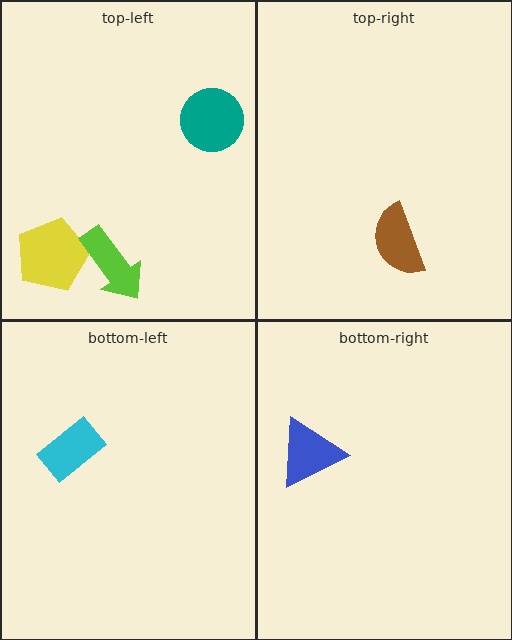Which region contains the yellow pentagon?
The top-left region.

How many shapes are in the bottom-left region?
1.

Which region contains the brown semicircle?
The top-right region.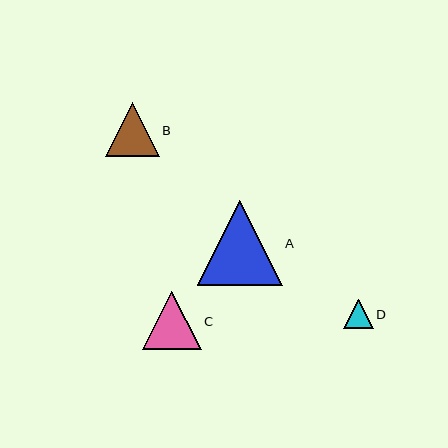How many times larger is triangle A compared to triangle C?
Triangle A is approximately 1.5 times the size of triangle C.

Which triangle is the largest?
Triangle A is the largest with a size of approximately 85 pixels.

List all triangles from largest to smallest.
From largest to smallest: A, C, B, D.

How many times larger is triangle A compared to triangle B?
Triangle A is approximately 1.6 times the size of triangle B.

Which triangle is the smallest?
Triangle D is the smallest with a size of approximately 29 pixels.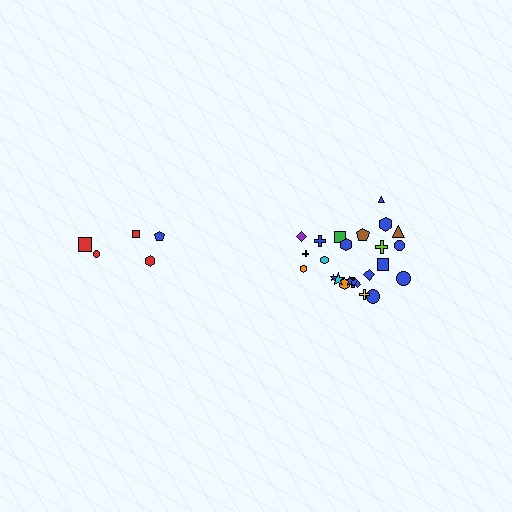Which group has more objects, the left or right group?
The right group.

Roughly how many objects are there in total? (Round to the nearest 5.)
Roughly 30 objects in total.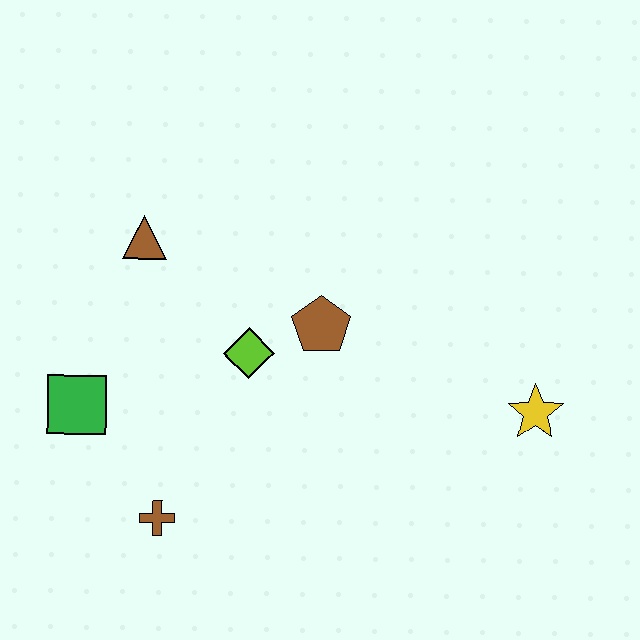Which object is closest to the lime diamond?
The brown pentagon is closest to the lime diamond.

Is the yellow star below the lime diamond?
Yes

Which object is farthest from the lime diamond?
The yellow star is farthest from the lime diamond.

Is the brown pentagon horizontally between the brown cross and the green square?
No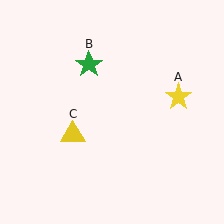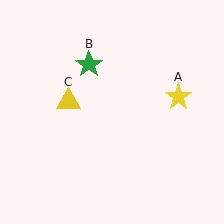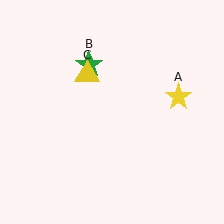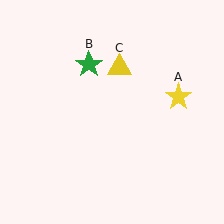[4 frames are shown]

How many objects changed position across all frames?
1 object changed position: yellow triangle (object C).